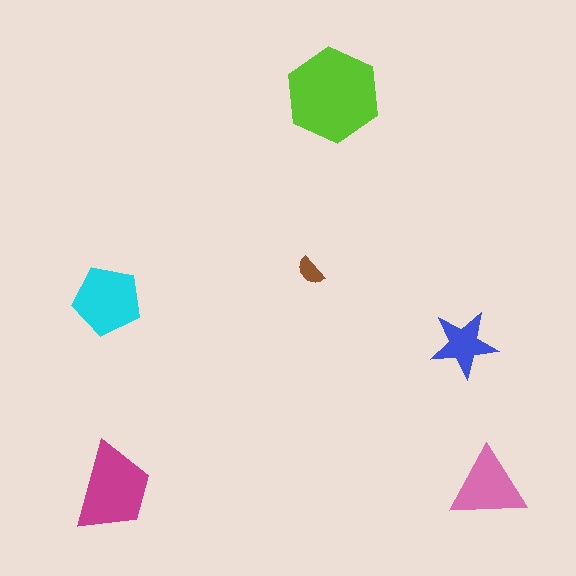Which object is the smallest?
The brown semicircle.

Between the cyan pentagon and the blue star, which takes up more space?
The cyan pentagon.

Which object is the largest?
The lime hexagon.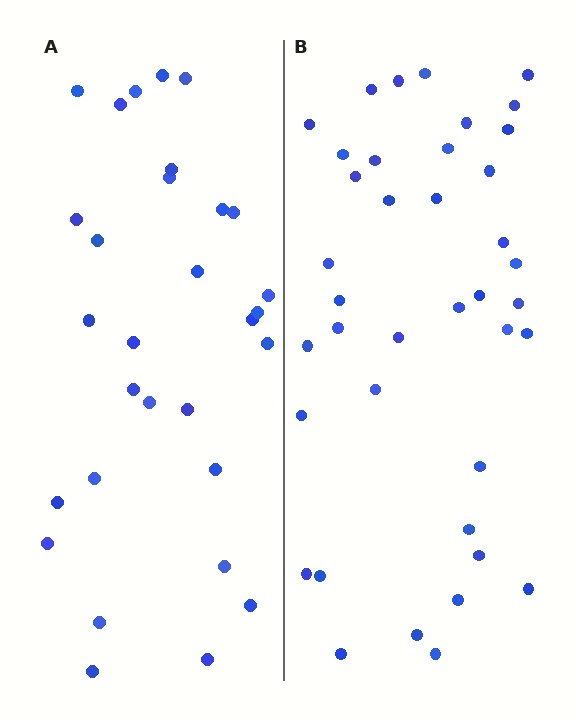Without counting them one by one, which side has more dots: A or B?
Region B (the right region) has more dots.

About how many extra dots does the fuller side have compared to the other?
Region B has roughly 8 or so more dots than region A.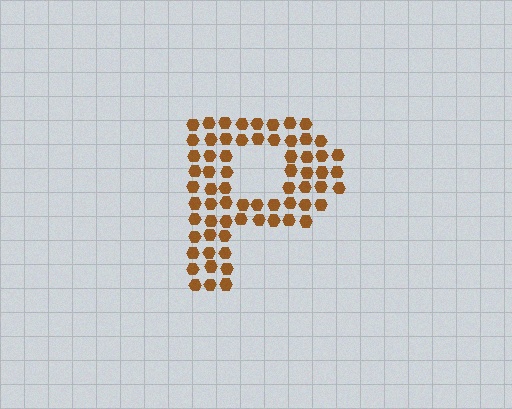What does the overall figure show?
The overall figure shows the letter P.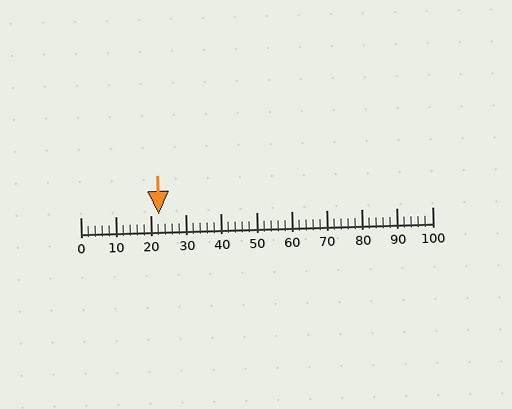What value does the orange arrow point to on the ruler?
The orange arrow points to approximately 22.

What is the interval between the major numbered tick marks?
The major tick marks are spaced 10 units apart.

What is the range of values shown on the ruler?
The ruler shows values from 0 to 100.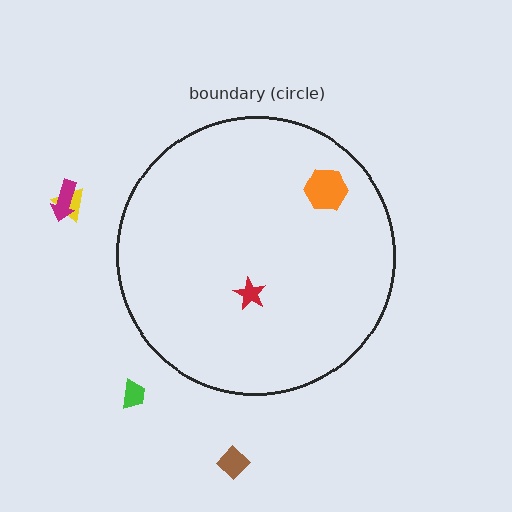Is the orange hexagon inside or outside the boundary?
Inside.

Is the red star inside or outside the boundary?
Inside.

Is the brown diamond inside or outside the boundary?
Outside.